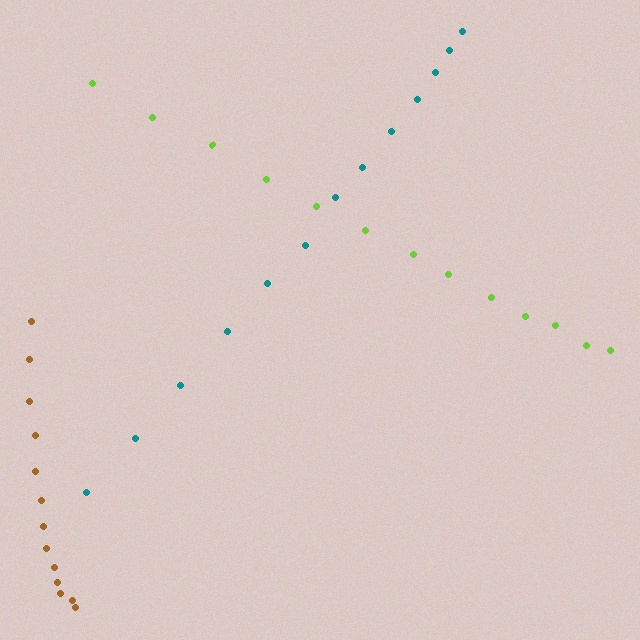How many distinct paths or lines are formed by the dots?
There are 3 distinct paths.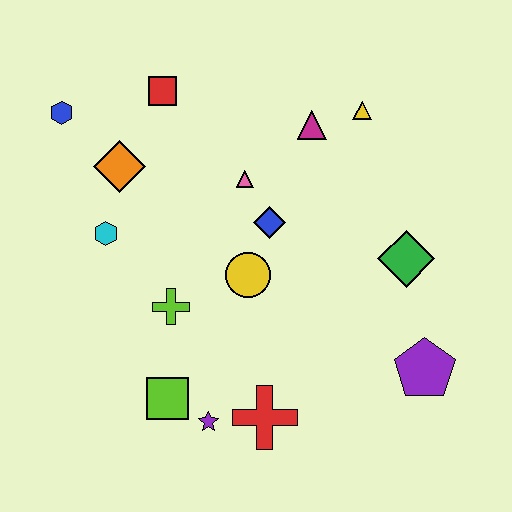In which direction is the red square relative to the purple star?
The red square is above the purple star.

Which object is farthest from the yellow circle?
The blue hexagon is farthest from the yellow circle.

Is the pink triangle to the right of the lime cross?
Yes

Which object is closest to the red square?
The orange diamond is closest to the red square.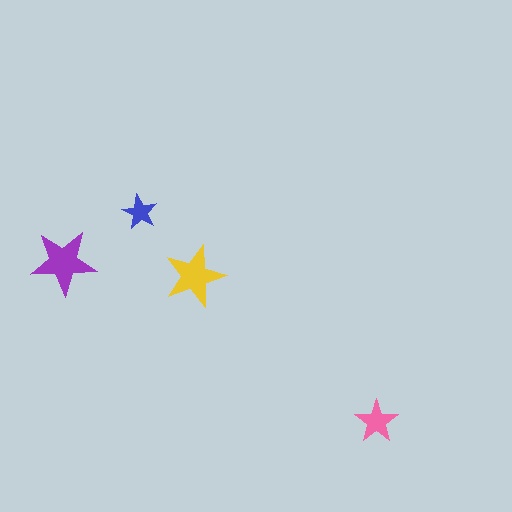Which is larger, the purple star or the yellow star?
The purple one.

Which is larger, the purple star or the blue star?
The purple one.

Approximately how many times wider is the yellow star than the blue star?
About 2 times wider.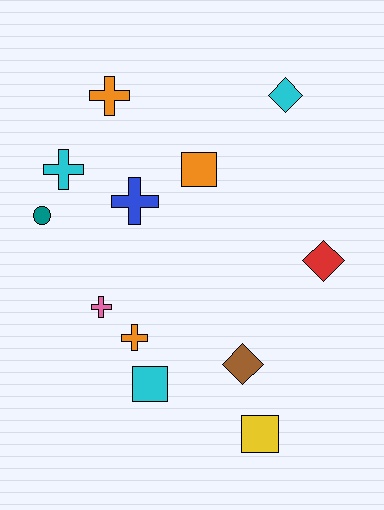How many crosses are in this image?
There are 5 crosses.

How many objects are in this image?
There are 12 objects.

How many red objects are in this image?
There is 1 red object.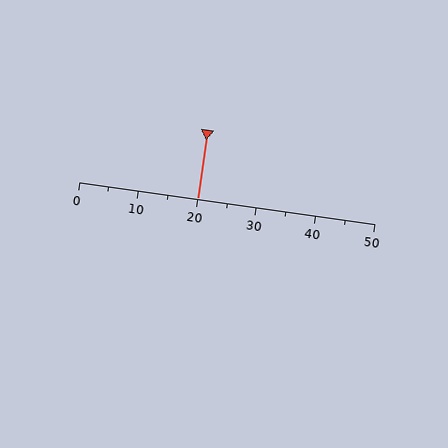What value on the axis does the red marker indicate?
The marker indicates approximately 20.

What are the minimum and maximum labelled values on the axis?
The axis runs from 0 to 50.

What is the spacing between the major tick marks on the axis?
The major ticks are spaced 10 apart.